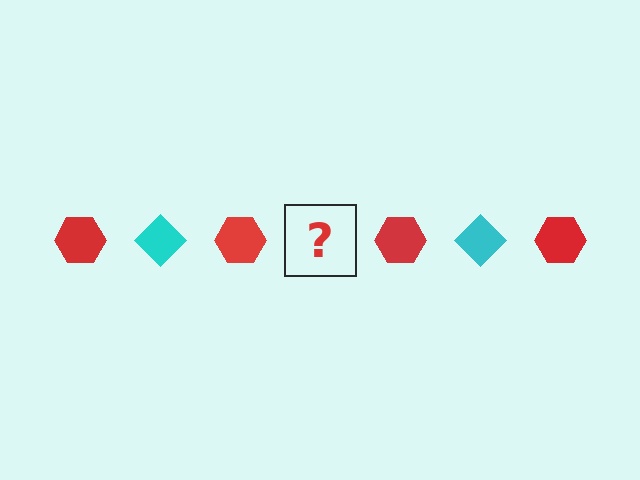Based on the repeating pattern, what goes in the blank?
The blank should be a cyan diamond.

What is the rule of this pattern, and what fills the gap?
The rule is that the pattern alternates between red hexagon and cyan diamond. The gap should be filled with a cyan diamond.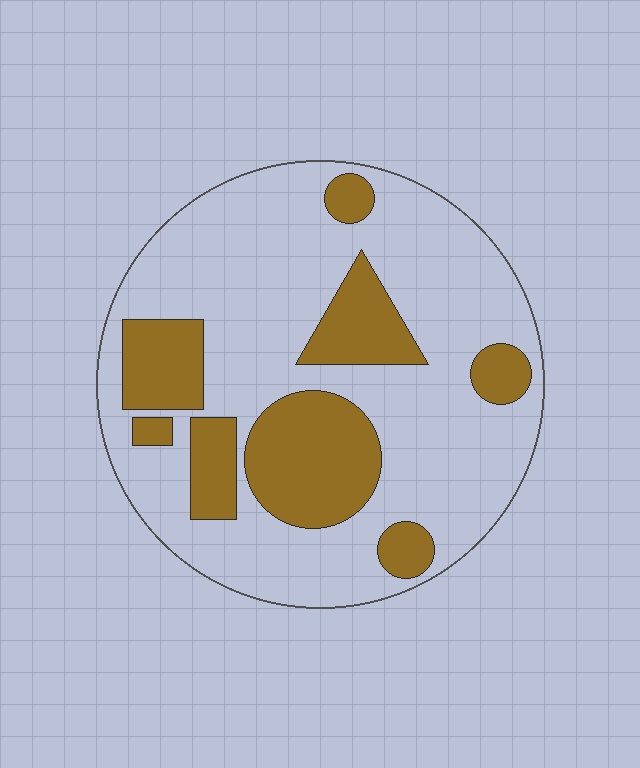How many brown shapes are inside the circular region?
8.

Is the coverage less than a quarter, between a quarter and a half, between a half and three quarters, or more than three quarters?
Between a quarter and a half.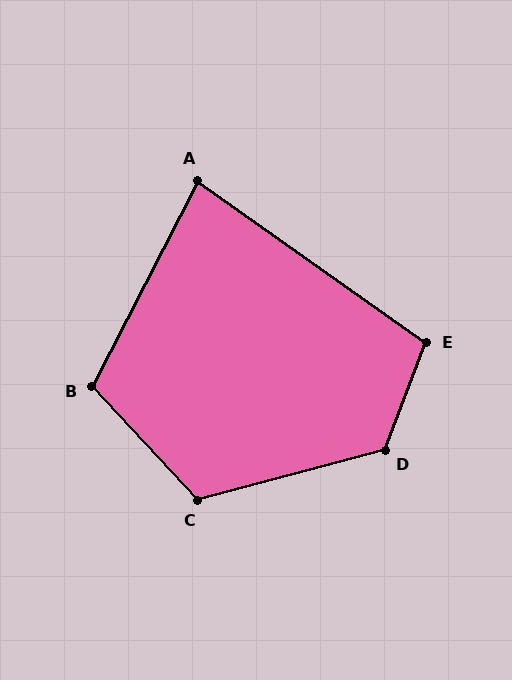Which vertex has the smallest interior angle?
A, at approximately 82 degrees.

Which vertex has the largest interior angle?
D, at approximately 125 degrees.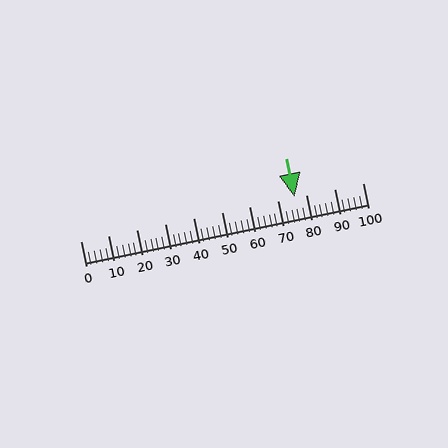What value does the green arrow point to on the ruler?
The green arrow points to approximately 76.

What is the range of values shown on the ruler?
The ruler shows values from 0 to 100.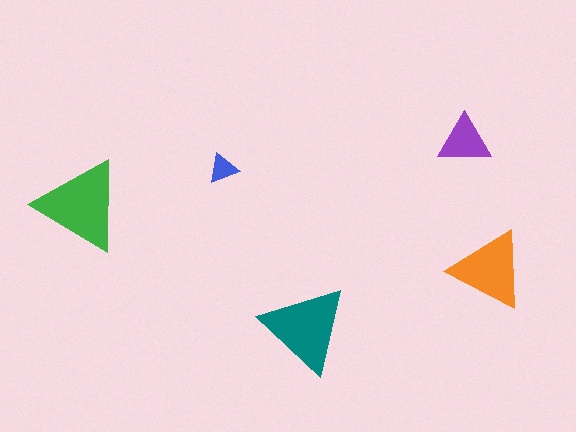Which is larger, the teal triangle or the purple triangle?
The teal one.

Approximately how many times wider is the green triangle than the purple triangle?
About 1.5 times wider.